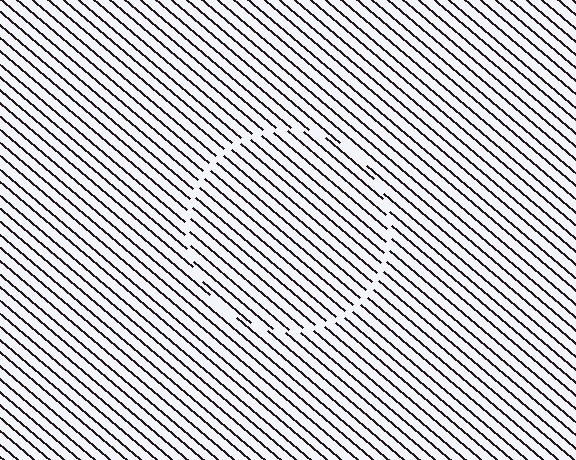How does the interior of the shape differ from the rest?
The interior of the shape contains the same grating, shifted by half a period — the contour is defined by the phase discontinuity where line-ends from the inner and outer gratings abut.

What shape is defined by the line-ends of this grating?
An illusory circle. The interior of the shape contains the same grating, shifted by half a period — the contour is defined by the phase discontinuity where line-ends from the inner and outer gratings abut.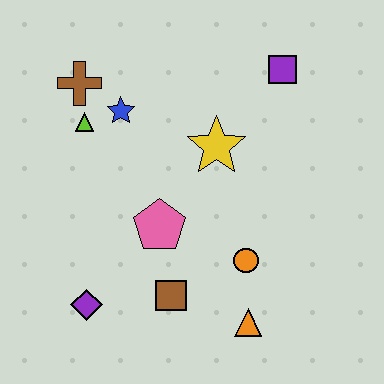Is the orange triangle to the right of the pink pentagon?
Yes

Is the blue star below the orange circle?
No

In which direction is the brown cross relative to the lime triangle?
The brown cross is above the lime triangle.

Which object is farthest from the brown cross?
The orange triangle is farthest from the brown cross.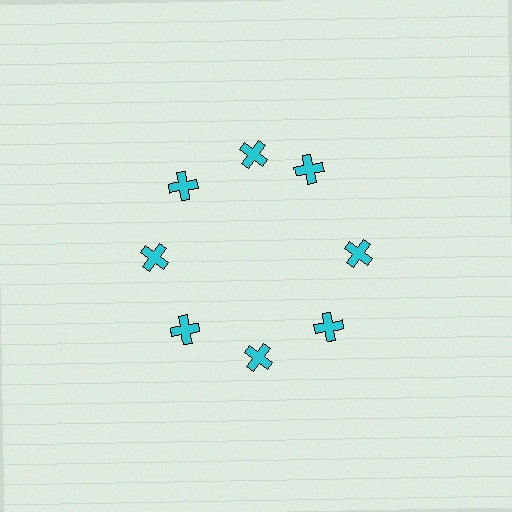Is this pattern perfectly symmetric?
No. The 8 cyan crosses are arranged in a ring, but one element near the 2 o'clock position is rotated out of alignment along the ring, breaking the 8-fold rotational symmetry.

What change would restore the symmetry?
The symmetry would be restored by rotating it back into even spacing with its neighbors so that all 8 crosses sit at equal angles and equal distance from the center.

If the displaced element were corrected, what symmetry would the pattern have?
It would have 8-fold rotational symmetry — the pattern would map onto itself every 45 degrees.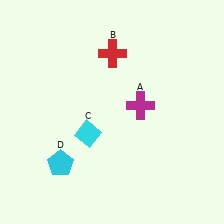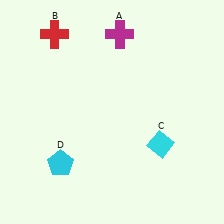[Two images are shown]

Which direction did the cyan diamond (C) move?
The cyan diamond (C) moved right.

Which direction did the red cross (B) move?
The red cross (B) moved left.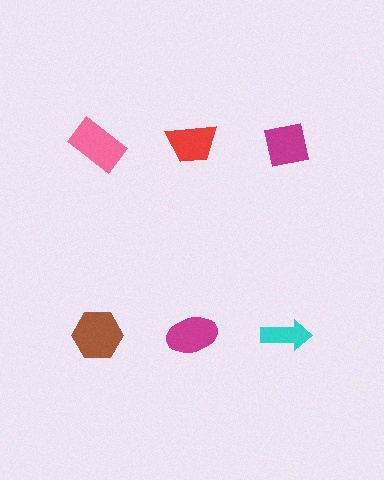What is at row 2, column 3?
A cyan arrow.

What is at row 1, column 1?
A pink rectangle.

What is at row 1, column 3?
A magenta square.